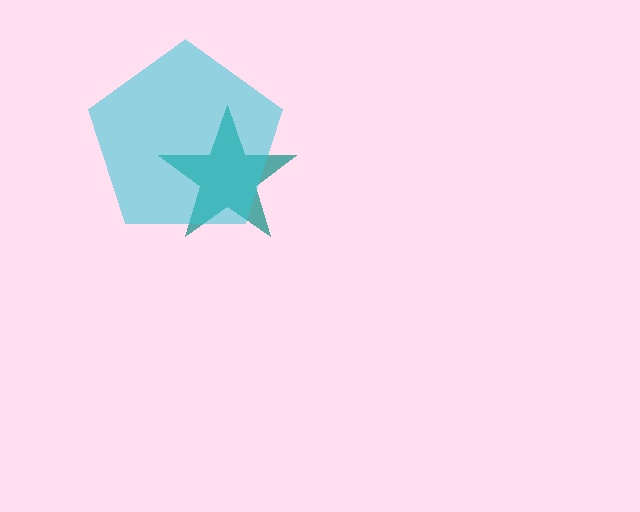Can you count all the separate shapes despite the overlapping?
Yes, there are 2 separate shapes.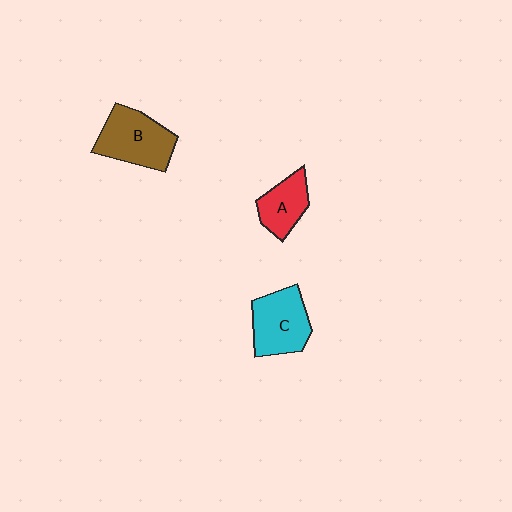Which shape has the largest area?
Shape B (brown).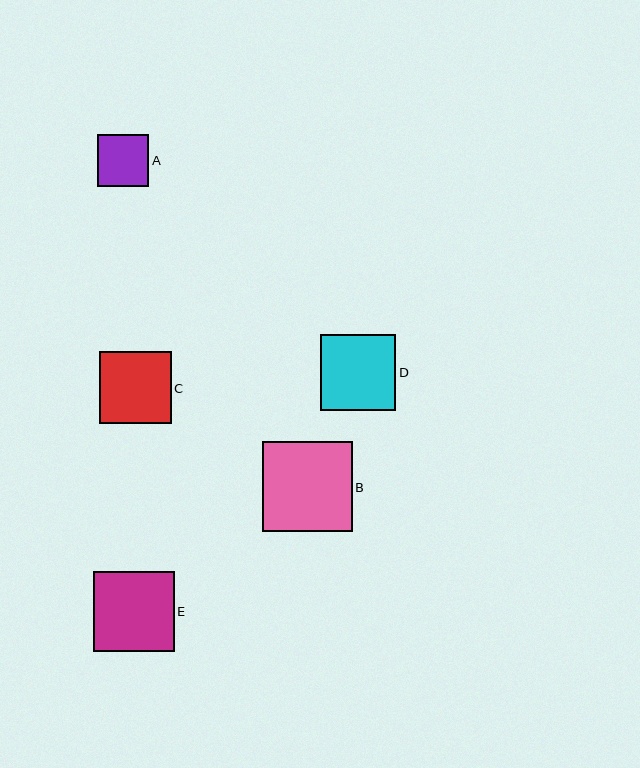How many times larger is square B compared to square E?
Square B is approximately 1.1 times the size of square E.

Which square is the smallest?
Square A is the smallest with a size of approximately 52 pixels.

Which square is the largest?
Square B is the largest with a size of approximately 90 pixels.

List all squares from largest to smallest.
From largest to smallest: B, E, D, C, A.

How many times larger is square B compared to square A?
Square B is approximately 1.7 times the size of square A.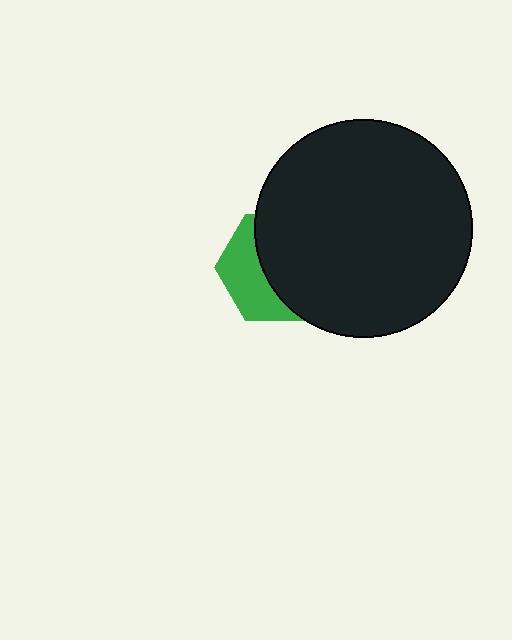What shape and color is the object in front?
The object in front is a black circle.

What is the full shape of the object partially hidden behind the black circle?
The partially hidden object is a green hexagon.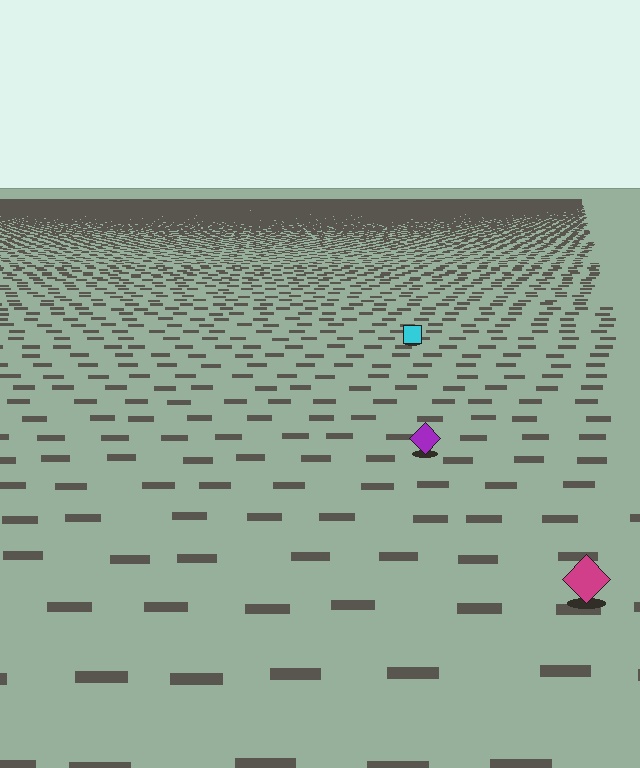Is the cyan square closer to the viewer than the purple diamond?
No. The purple diamond is closer — you can tell from the texture gradient: the ground texture is coarser near it.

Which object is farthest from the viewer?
The cyan square is farthest from the viewer. It appears smaller and the ground texture around it is denser.